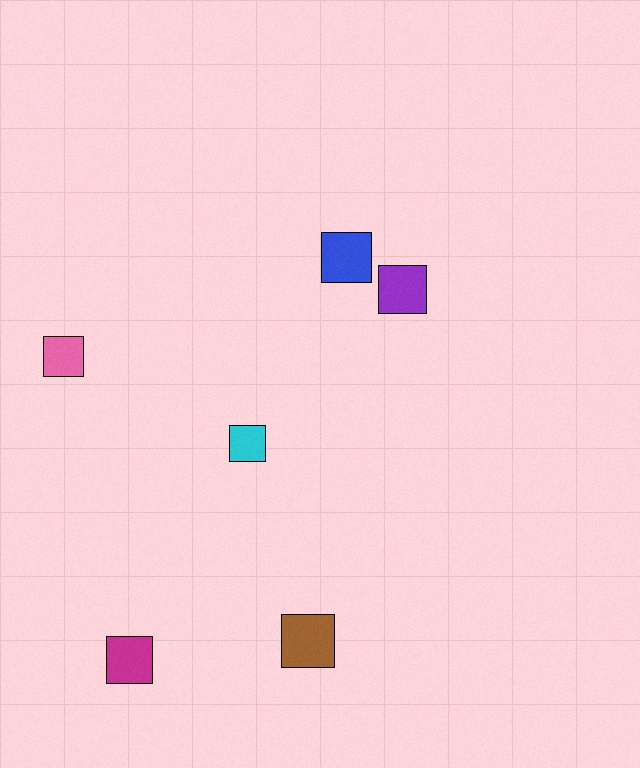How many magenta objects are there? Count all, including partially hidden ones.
There is 1 magenta object.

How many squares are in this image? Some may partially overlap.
There are 6 squares.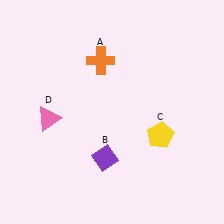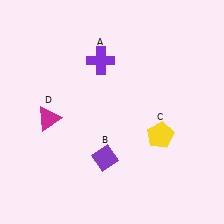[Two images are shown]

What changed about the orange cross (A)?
In Image 1, A is orange. In Image 2, it changed to purple.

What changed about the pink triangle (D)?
In Image 1, D is pink. In Image 2, it changed to magenta.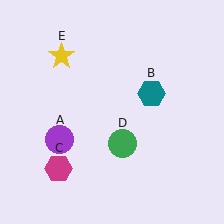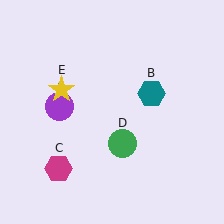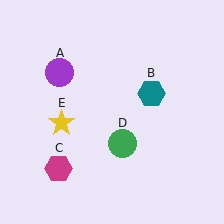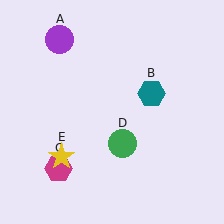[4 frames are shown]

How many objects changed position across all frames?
2 objects changed position: purple circle (object A), yellow star (object E).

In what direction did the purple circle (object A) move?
The purple circle (object A) moved up.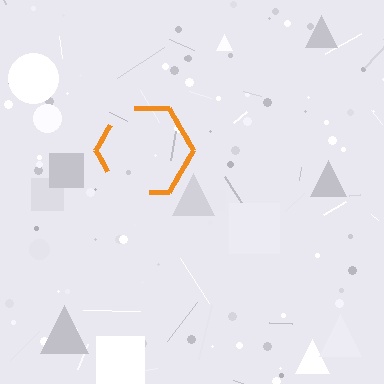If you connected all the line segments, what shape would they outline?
They would outline a hexagon.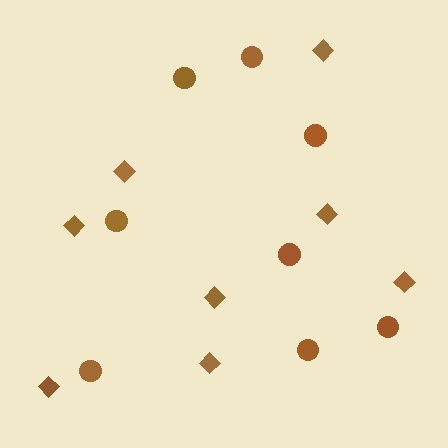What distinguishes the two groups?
There are 2 groups: one group of circles (8) and one group of diamonds (8).